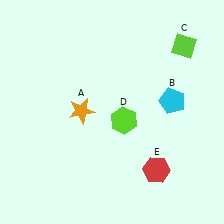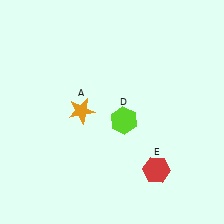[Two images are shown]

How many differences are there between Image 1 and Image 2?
There are 2 differences between the two images.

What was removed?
The lime diamond (C), the cyan pentagon (B) were removed in Image 2.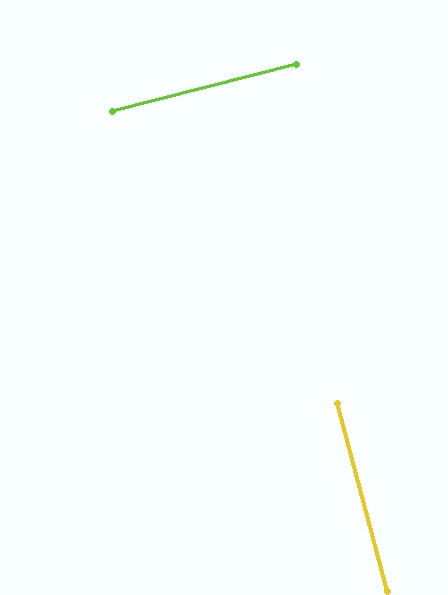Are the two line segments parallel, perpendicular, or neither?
Perpendicular — they meet at approximately 90°.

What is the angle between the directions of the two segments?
Approximately 90 degrees.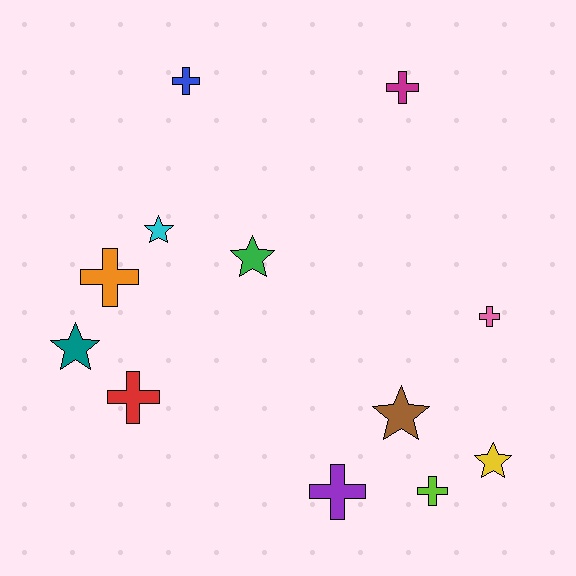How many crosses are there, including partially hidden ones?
There are 7 crosses.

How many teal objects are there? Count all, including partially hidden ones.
There is 1 teal object.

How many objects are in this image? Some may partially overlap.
There are 12 objects.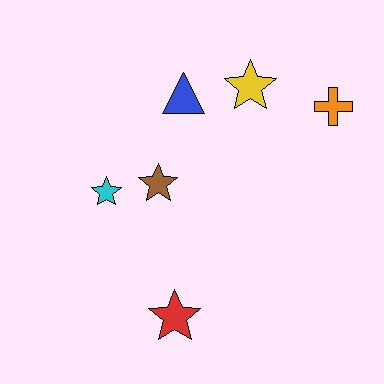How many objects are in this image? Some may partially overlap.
There are 6 objects.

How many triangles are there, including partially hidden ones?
There is 1 triangle.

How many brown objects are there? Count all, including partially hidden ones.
There is 1 brown object.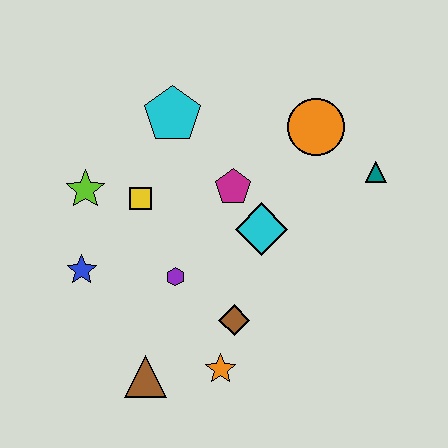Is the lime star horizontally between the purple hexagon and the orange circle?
No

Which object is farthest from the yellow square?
The teal triangle is farthest from the yellow square.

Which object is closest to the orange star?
The brown diamond is closest to the orange star.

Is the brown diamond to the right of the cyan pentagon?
Yes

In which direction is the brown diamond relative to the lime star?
The brown diamond is to the right of the lime star.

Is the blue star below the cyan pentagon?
Yes